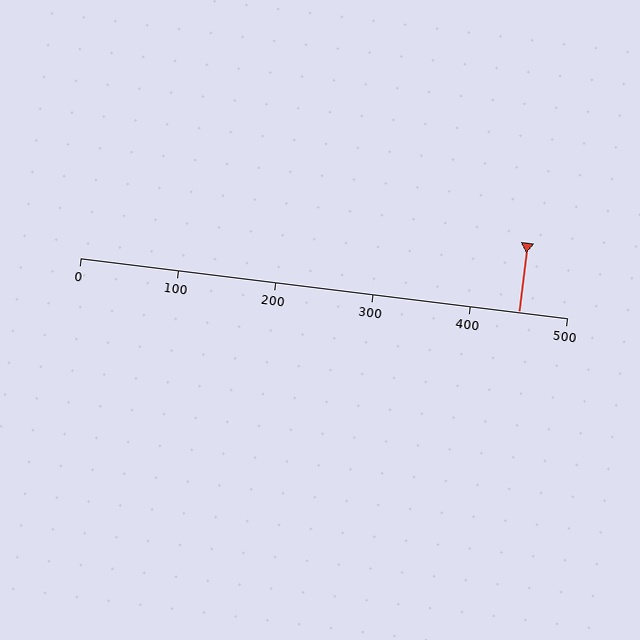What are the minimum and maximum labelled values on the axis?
The axis runs from 0 to 500.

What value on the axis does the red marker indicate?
The marker indicates approximately 450.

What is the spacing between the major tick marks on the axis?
The major ticks are spaced 100 apart.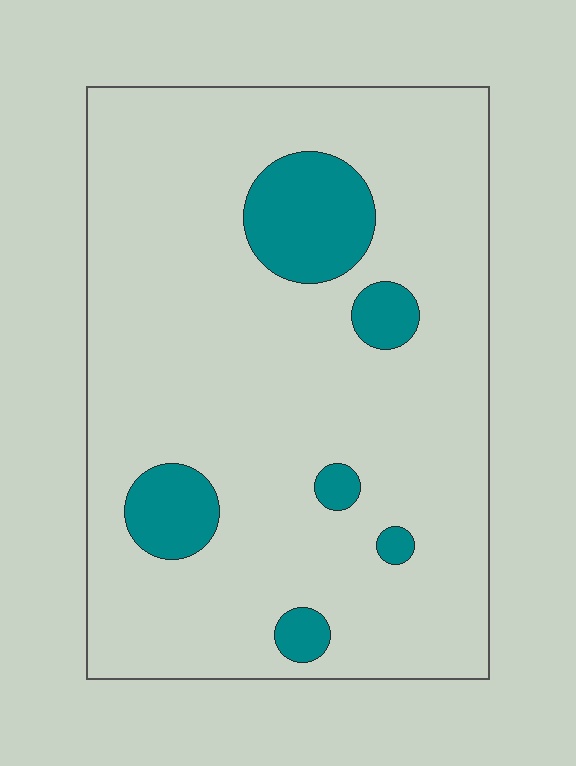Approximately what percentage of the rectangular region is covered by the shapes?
Approximately 15%.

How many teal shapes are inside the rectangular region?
6.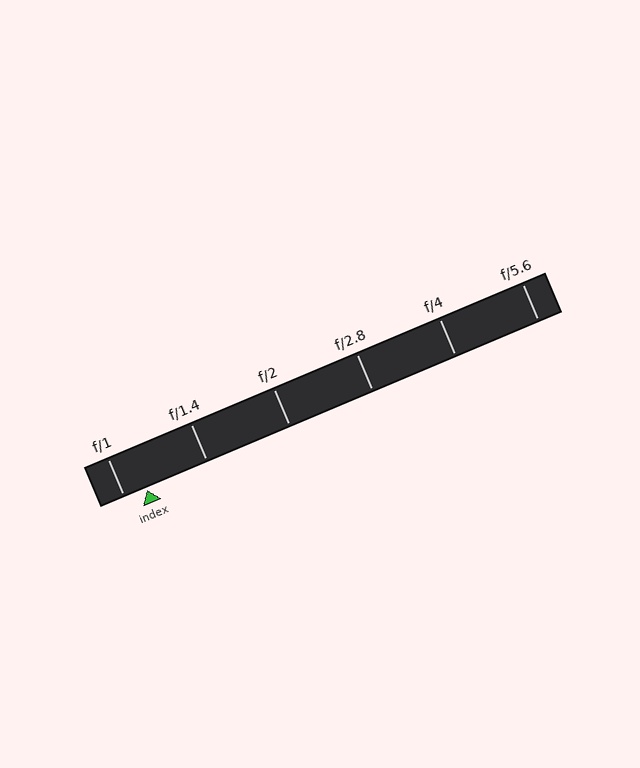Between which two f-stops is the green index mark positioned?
The index mark is between f/1 and f/1.4.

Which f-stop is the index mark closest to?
The index mark is closest to f/1.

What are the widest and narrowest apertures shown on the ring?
The widest aperture shown is f/1 and the narrowest is f/5.6.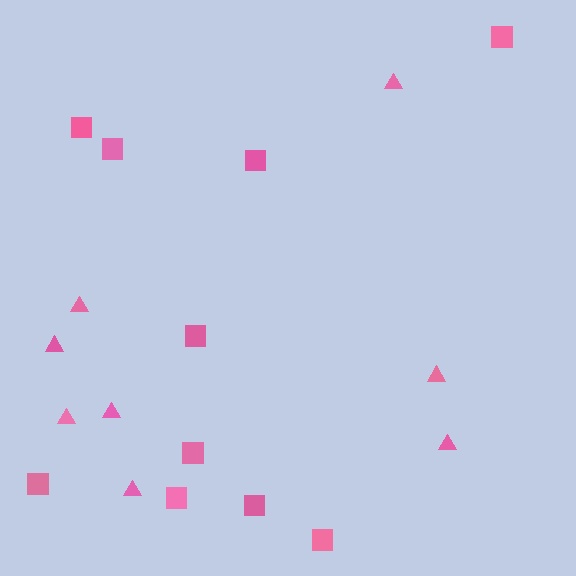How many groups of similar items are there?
There are 2 groups: one group of squares (10) and one group of triangles (8).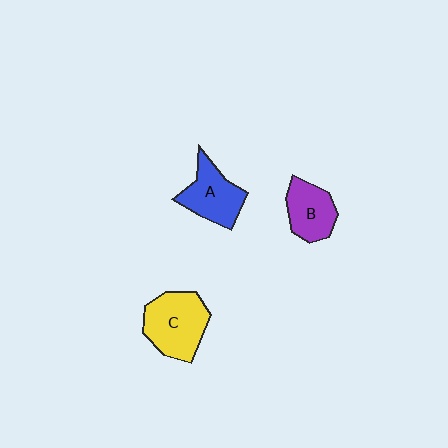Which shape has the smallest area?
Shape B (purple).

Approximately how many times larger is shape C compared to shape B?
Approximately 1.4 times.